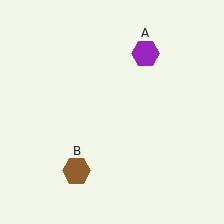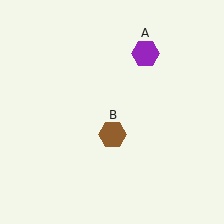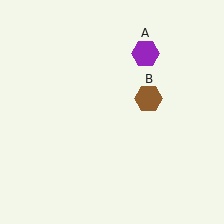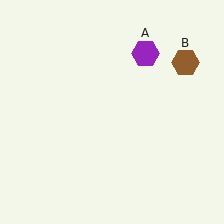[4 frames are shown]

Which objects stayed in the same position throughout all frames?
Purple hexagon (object A) remained stationary.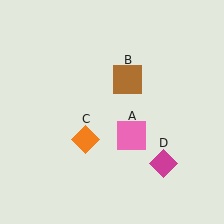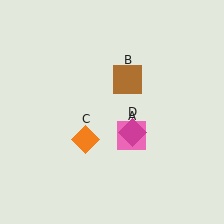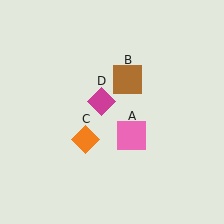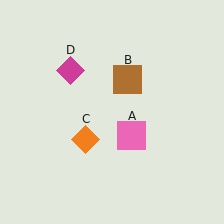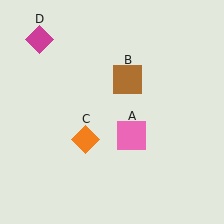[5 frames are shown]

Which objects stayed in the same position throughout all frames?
Pink square (object A) and brown square (object B) and orange diamond (object C) remained stationary.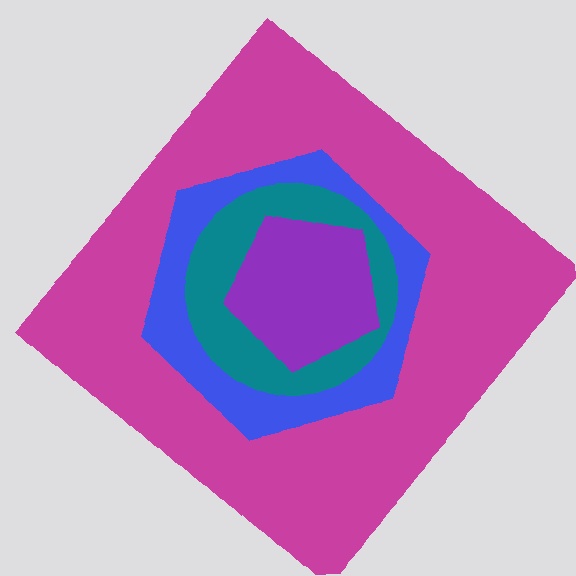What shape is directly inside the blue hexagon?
The teal circle.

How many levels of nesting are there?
4.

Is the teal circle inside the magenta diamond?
Yes.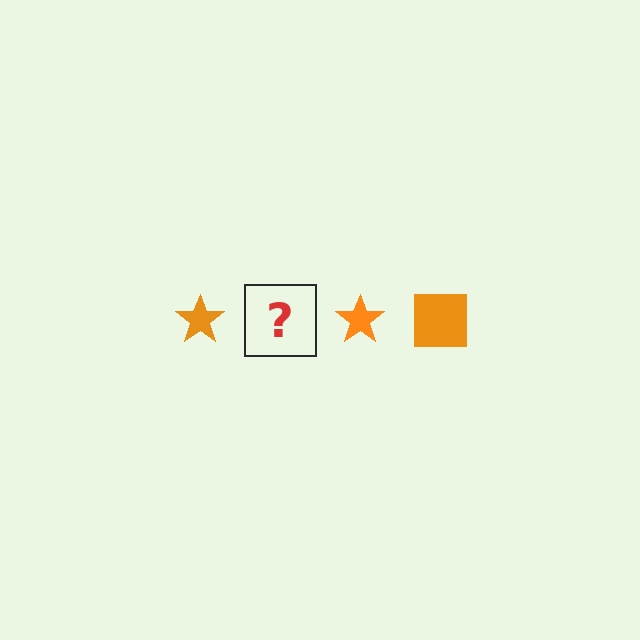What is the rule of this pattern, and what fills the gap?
The rule is that the pattern cycles through star, square shapes in orange. The gap should be filled with an orange square.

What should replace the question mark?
The question mark should be replaced with an orange square.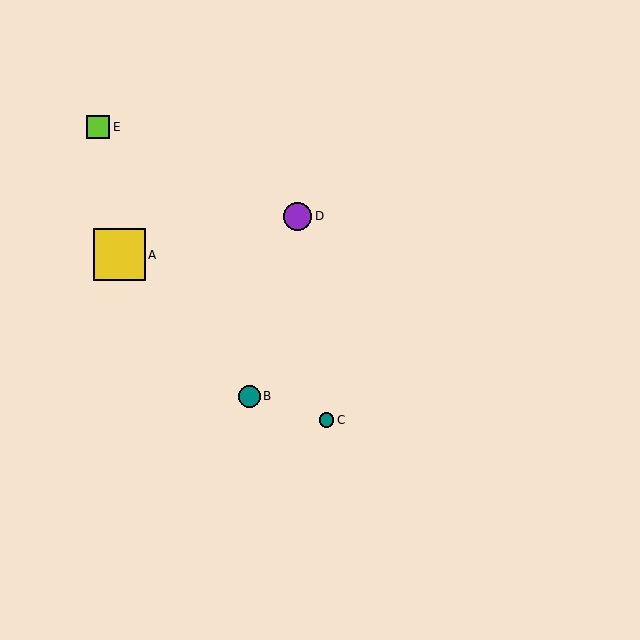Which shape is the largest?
The yellow square (labeled A) is the largest.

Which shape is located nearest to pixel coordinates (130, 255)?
The yellow square (labeled A) at (119, 255) is nearest to that location.